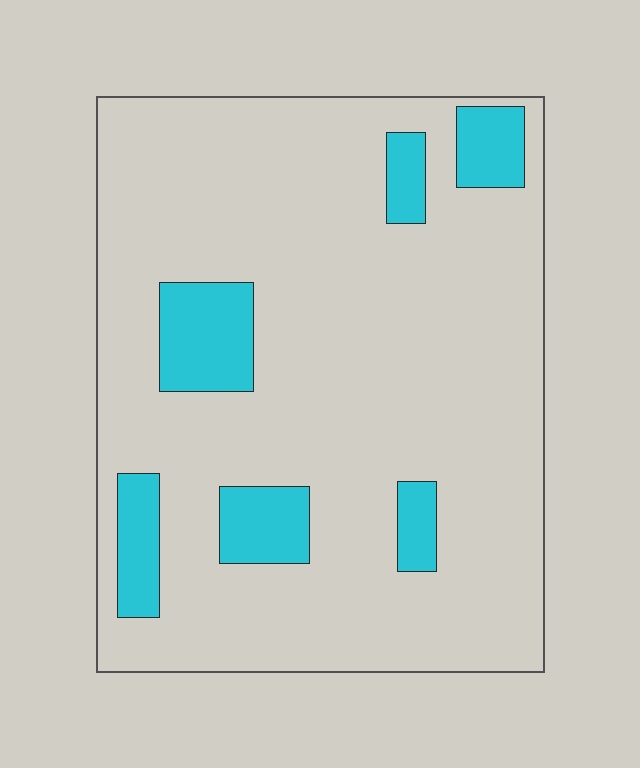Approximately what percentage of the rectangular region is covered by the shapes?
Approximately 15%.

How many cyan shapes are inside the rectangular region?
6.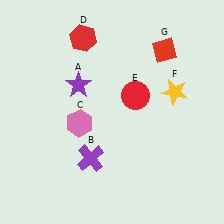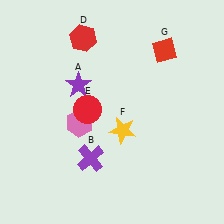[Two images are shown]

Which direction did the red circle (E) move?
The red circle (E) moved left.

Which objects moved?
The objects that moved are: the red circle (E), the yellow star (F).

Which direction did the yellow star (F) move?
The yellow star (F) moved left.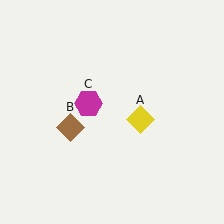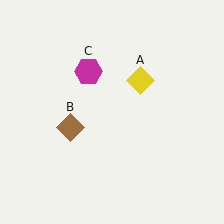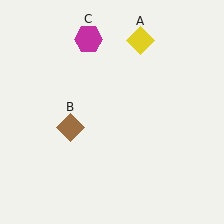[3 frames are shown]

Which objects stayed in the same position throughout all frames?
Brown diamond (object B) remained stationary.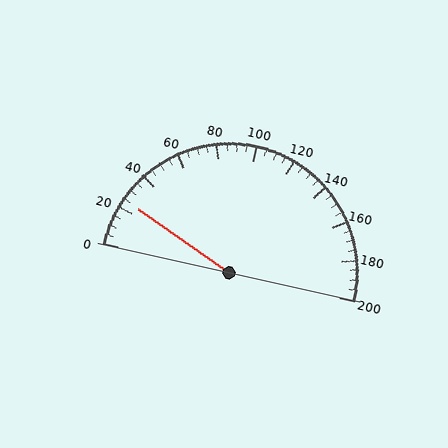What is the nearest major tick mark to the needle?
The nearest major tick mark is 20.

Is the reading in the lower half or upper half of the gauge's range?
The reading is in the lower half of the range (0 to 200).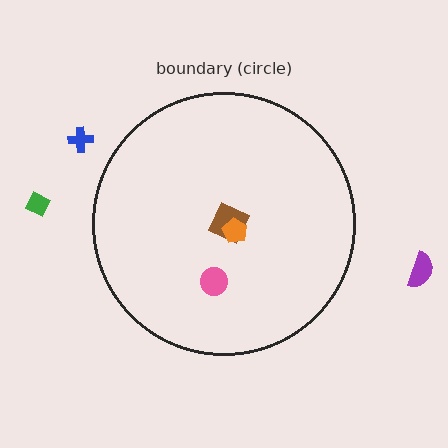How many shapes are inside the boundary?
3 inside, 3 outside.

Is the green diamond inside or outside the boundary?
Outside.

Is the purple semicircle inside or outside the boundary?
Outside.